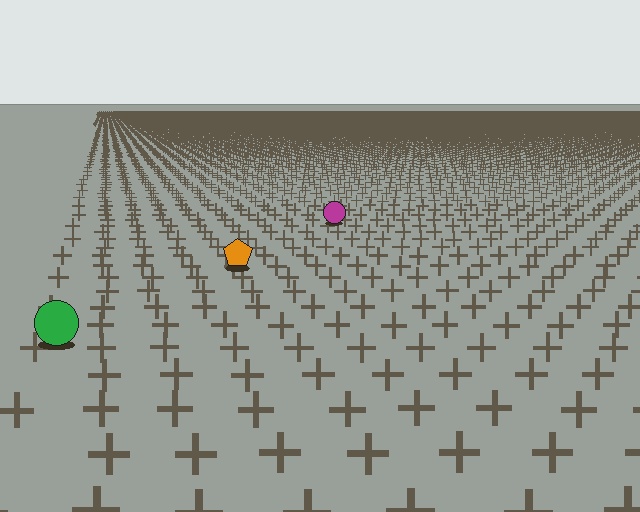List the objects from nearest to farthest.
From nearest to farthest: the green circle, the orange pentagon, the magenta circle.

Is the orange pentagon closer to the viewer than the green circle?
No. The green circle is closer — you can tell from the texture gradient: the ground texture is coarser near it.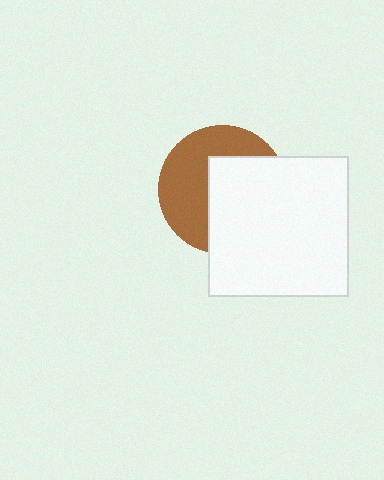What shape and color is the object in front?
The object in front is a white square.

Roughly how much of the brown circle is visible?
About half of it is visible (roughly 48%).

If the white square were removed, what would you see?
You would see the complete brown circle.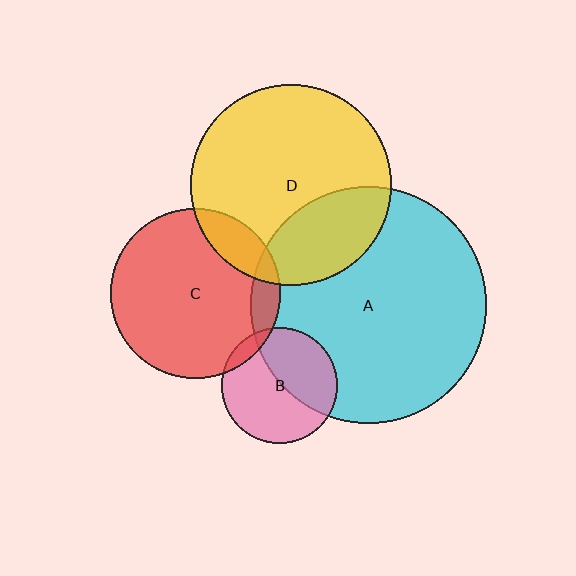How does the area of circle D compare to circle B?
Approximately 3.0 times.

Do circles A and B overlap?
Yes.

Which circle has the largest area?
Circle A (cyan).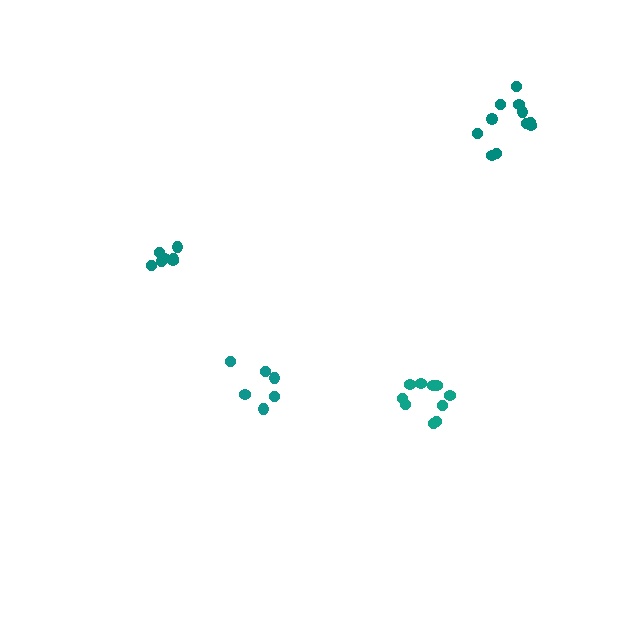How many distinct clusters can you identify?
There are 4 distinct clusters.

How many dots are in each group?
Group 1: 6 dots, Group 2: 11 dots, Group 3: 10 dots, Group 4: 7 dots (34 total).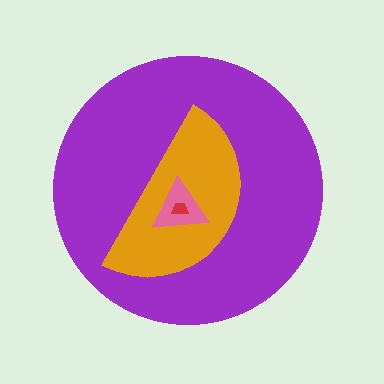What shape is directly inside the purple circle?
The orange semicircle.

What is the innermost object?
The red trapezoid.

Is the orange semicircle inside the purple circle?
Yes.